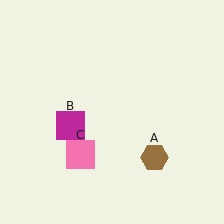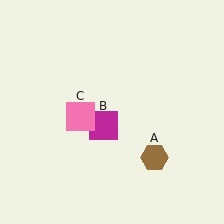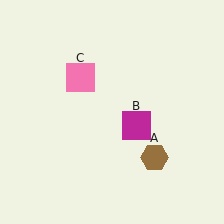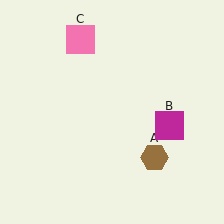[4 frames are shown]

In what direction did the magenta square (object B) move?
The magenta square (object B) moved right.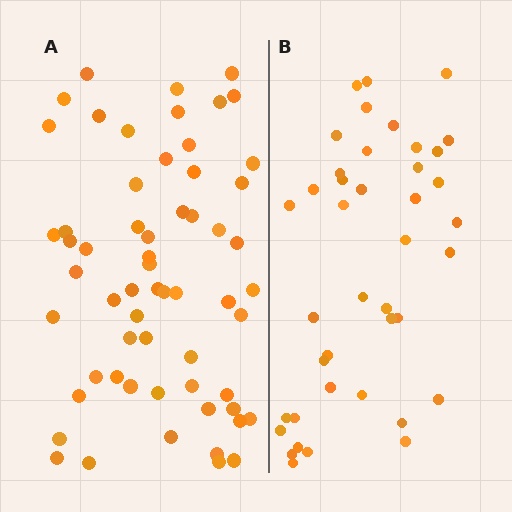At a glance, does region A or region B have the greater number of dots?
Region A (the left region) has more dots.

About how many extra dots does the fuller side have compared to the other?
Region A has approximately 20 more dots than region B.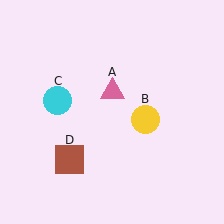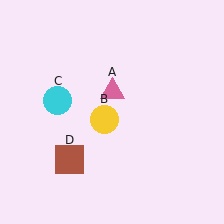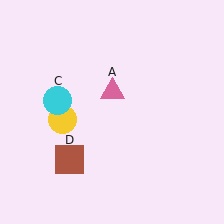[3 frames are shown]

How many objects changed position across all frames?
1 object changed position: yellow circle (object B).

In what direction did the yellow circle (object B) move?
The yellow circle (object B) moved left.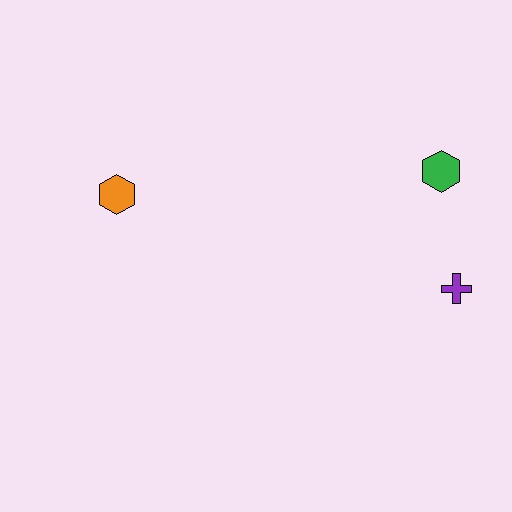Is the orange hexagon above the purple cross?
Yes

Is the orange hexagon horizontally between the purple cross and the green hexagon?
No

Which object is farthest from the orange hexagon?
The purple cross is farthest from the orange hexagon.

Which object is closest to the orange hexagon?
The green hexagon is closest to the orange hexagon.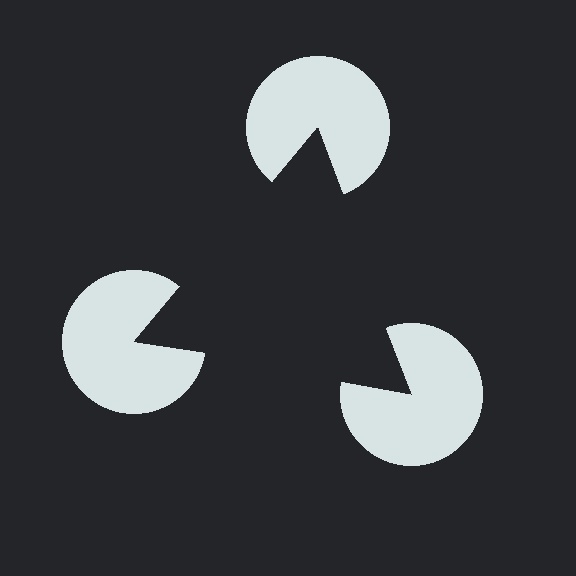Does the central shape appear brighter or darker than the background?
It typically appears slightly darker than the background, even though no actual brightness change is drawn.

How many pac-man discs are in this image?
There are 3 — one at each vertex of the illusory triangle.